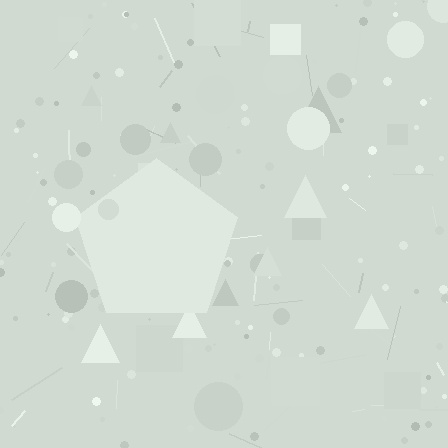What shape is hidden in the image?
A pentagon is hidden in the image.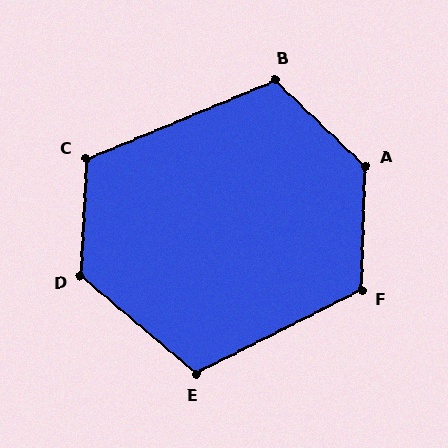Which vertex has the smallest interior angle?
E, at approximately 113 degrees.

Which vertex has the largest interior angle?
A, at approximately 132 degrees.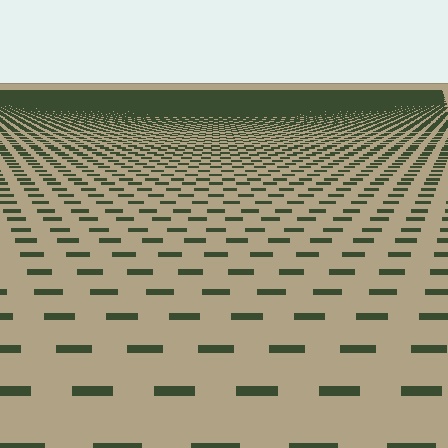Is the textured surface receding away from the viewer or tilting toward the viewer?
The surface is receding away from the viewer. Texture elements get smaller and denser toward the top.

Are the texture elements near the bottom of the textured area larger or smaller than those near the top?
Larger. Near the bottom, elements are closer to the viewer and appear at a bigger on-screen size.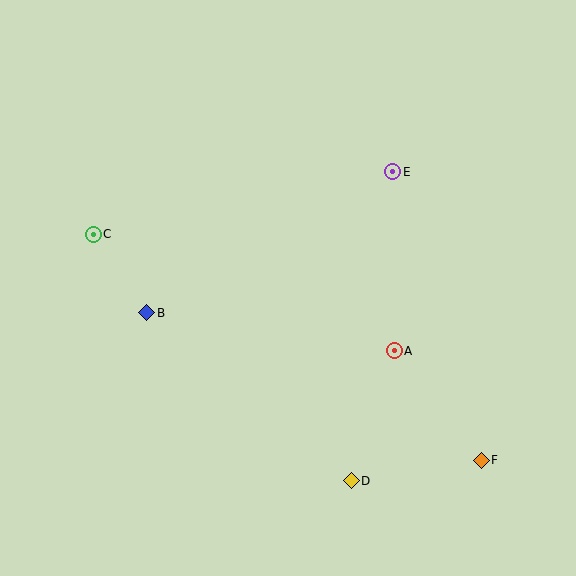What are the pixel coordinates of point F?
Point F is at (481, 460).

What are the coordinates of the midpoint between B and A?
The midpoint between B and A is at (270, 332).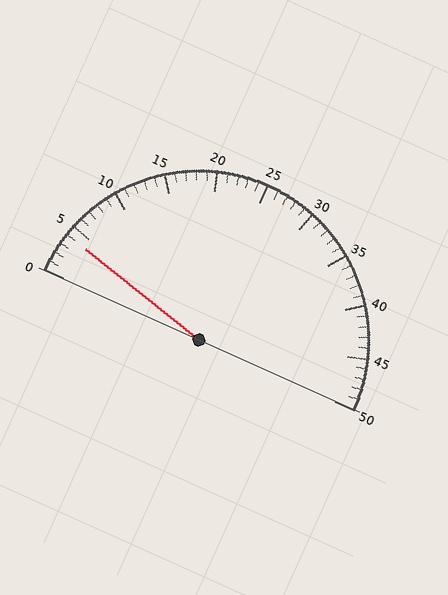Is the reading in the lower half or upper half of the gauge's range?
The reading is in the lower half of the range (0 to 50).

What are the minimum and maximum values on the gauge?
The gauge ranges from 0 to 50.